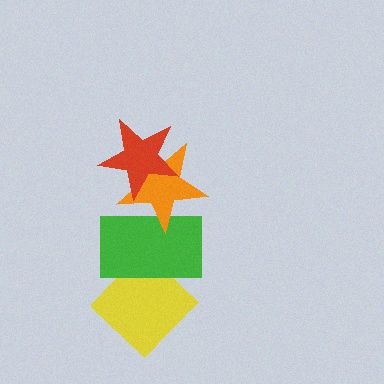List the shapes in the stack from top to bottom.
From top to bottom: the red star, the orange star, the green rectangle, the yellow diamond.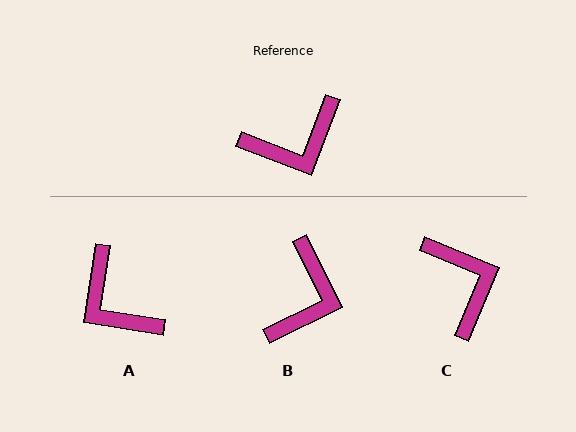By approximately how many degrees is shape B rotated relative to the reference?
Approximately 47 degrees counter-clockwise.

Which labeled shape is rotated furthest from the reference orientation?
C, about 89 degrees away.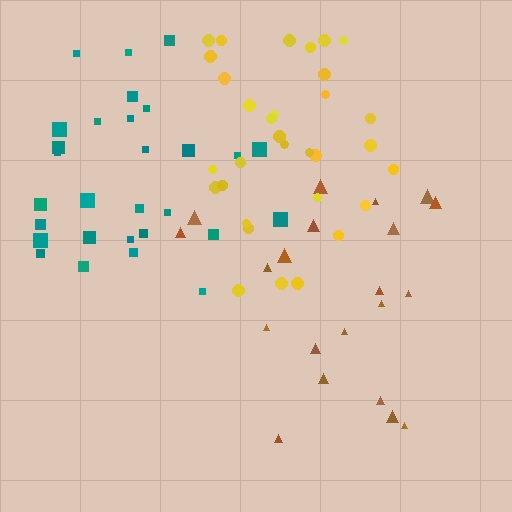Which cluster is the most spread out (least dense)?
Brown.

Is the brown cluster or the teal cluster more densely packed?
Teal.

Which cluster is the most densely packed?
Teal.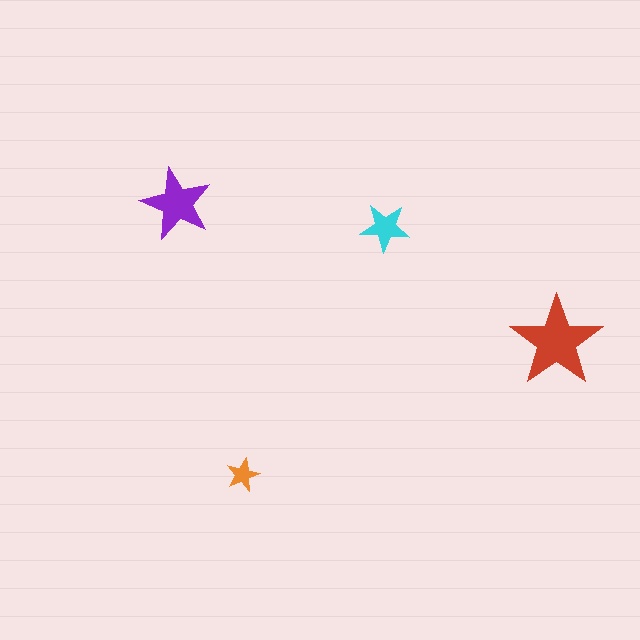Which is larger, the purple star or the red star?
The red one.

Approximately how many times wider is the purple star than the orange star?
About 2 times wider.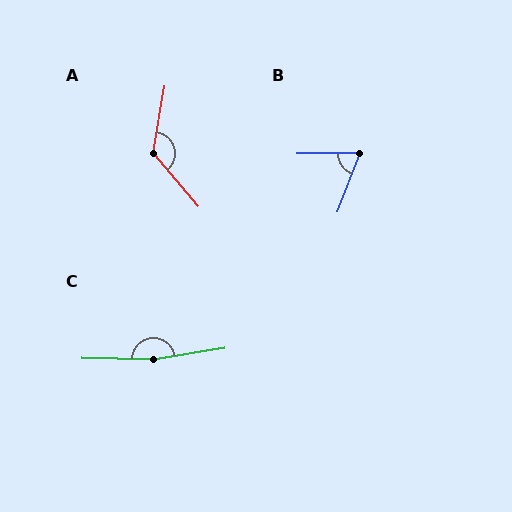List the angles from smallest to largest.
B (68°), A (130°), C (170°).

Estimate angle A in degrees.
Approximately 130 degrees.